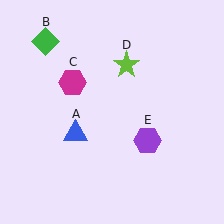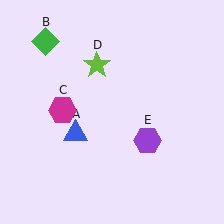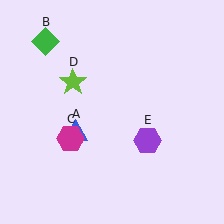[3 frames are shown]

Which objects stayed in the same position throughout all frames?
Blue triangle (object A) and green diamond (object B) and purple hexagon (object E) remained stationary.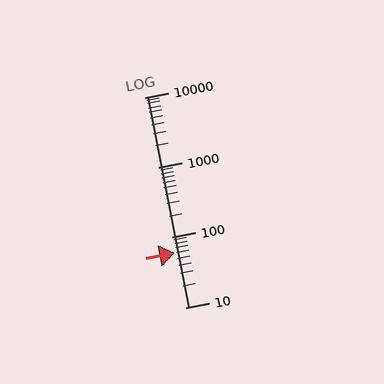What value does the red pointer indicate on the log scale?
The pointer indicates approximately 60.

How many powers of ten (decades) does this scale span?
The scale spans 3 decades, from 10 to 10000.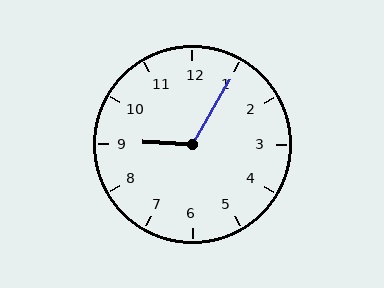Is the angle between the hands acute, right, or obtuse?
It is obtuse.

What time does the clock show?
9:05.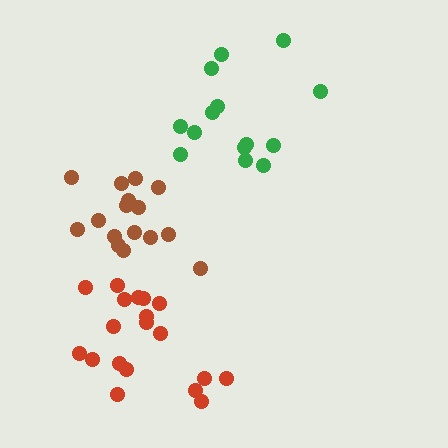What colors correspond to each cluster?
The clusters are colored: brown, green, red.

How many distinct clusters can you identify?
There are 3 distinct clusters.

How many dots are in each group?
Group 1: 16 dots, Group 2: 14 dots, Group 3: 19 dots (49 total).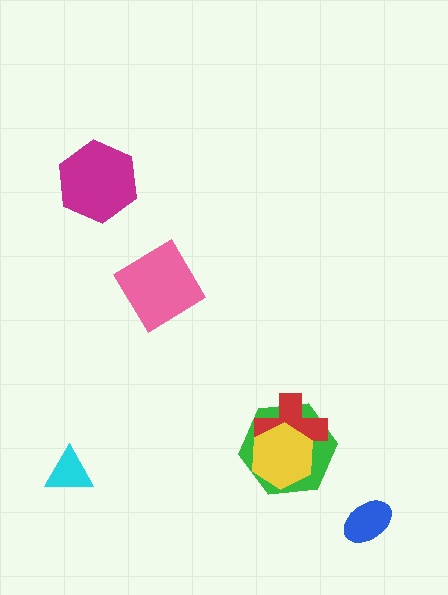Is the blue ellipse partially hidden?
No, no other shape covers it.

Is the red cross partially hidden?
Yes, it is partially covered by another shape.